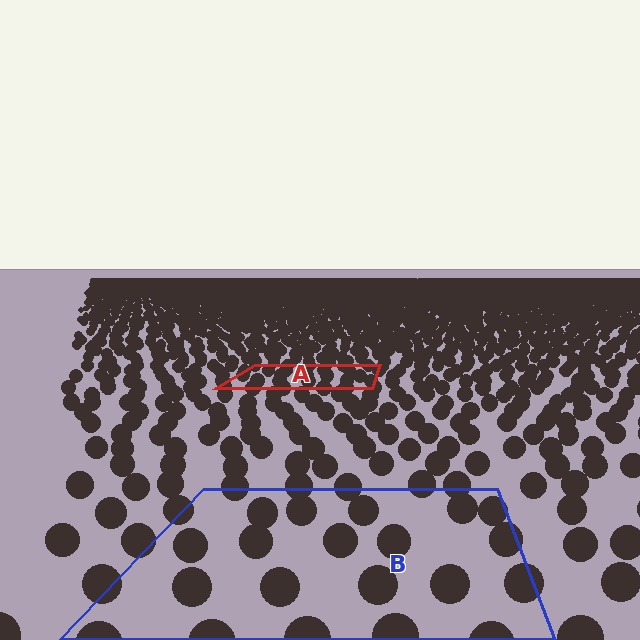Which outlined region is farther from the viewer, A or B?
Region A is farther from the viewer — the texture elements inside it appear smaller and more densely packed.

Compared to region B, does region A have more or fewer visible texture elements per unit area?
Region A has more texture elements per unit area — they are packed more densely because it is farther away.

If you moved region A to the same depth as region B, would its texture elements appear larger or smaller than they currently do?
They would appear larger. At a closer depth, the same texture elements are projected at a bigger on-screen size.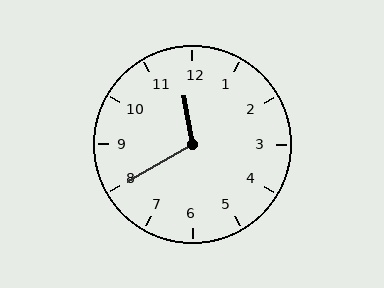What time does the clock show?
11:40.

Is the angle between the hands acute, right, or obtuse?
It is obtuse.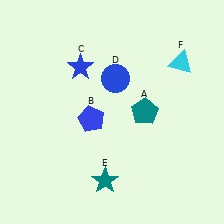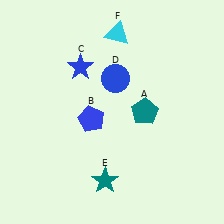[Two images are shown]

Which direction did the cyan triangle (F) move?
The cyan triangle (F) moved left.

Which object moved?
The cyan triangle (F) moved left.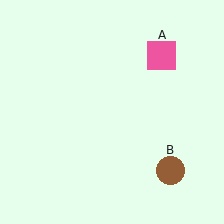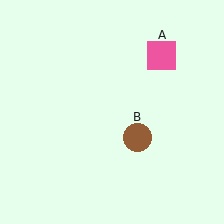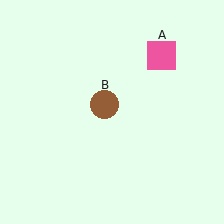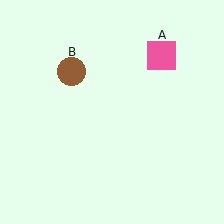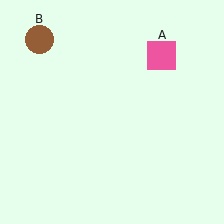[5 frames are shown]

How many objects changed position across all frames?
1 object changed position: brown circle (object B).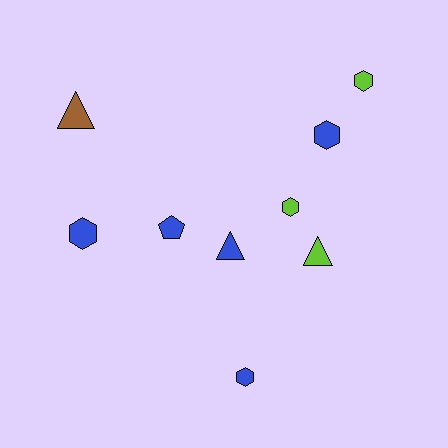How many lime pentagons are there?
There are no lime pentagons.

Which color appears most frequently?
Blue, with 5 objects.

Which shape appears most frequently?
Hexagon, with 5 objects.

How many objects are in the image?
There are 9 objects.